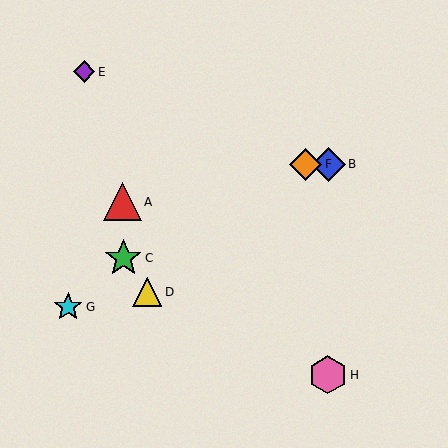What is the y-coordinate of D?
Object D is at y≈292.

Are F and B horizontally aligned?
Yes, both are at y≈164.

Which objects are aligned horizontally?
Objects B, F are aligned horizontally.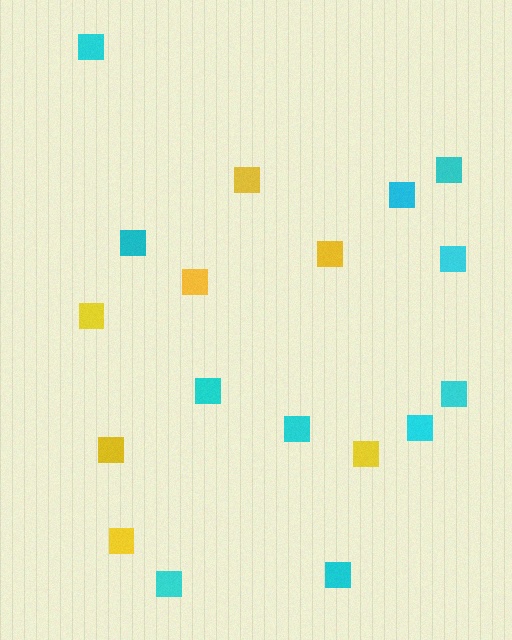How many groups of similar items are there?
There are 2 groups: one group of cyan squares (11) and one group of yellow squares (7).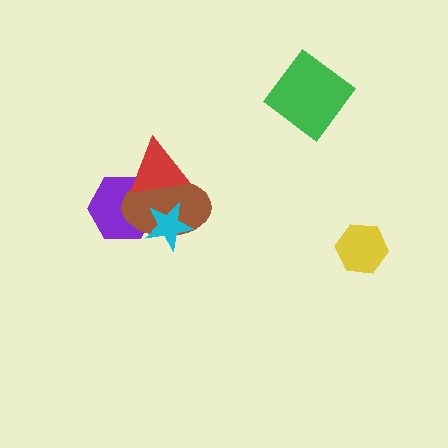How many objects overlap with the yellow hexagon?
0 objects overlap with the yellow hexagon.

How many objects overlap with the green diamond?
0 objects overlap with the green diamond.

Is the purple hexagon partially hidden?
Yes, it is partially covered by another shape.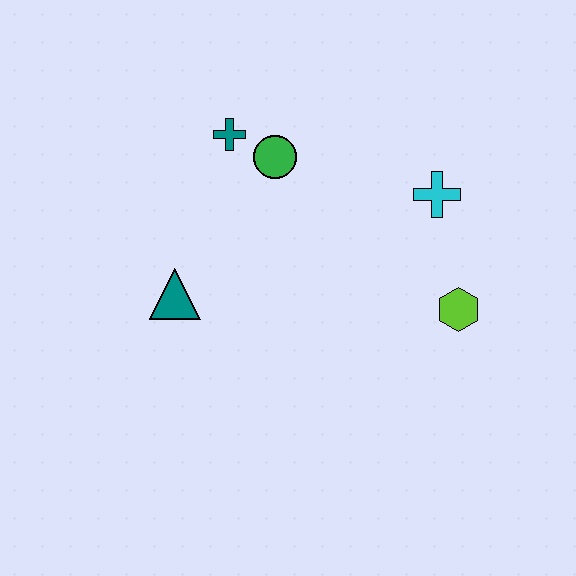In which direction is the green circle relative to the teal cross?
The green circle is to the right of the teal cross.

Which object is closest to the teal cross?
The green circle is closest to the teal cross.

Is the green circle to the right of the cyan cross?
No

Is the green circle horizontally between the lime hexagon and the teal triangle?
Yes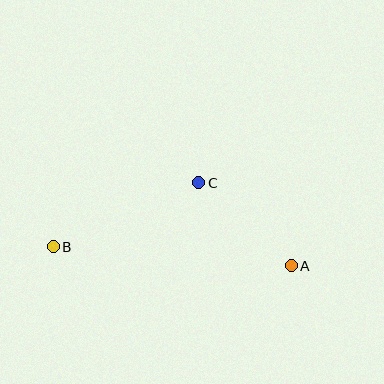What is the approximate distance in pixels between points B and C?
The distance between B and C is approximately 159 pixels.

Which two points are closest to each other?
Points A and C are closest to each other.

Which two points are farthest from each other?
Points A and B are farthest from each other.